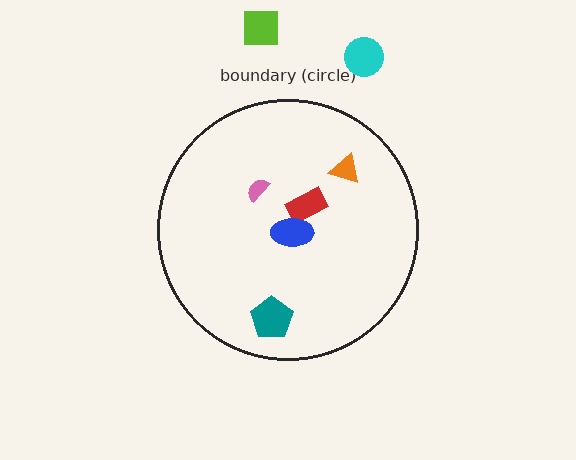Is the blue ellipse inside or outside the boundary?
Inside.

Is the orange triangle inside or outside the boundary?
Inside.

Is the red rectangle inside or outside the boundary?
Inside.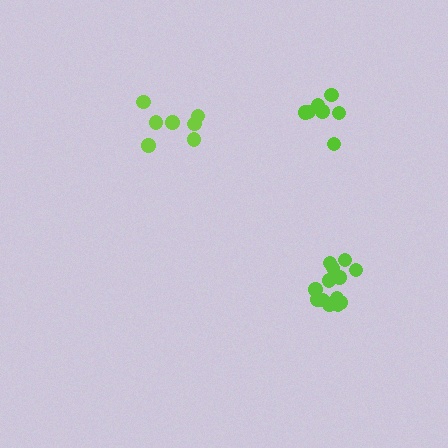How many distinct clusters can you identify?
There are 3 distinct clusters.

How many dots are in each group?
Group 1: 7 dots, Group 2: 13 dots, Group 3: 7 dots (27 total).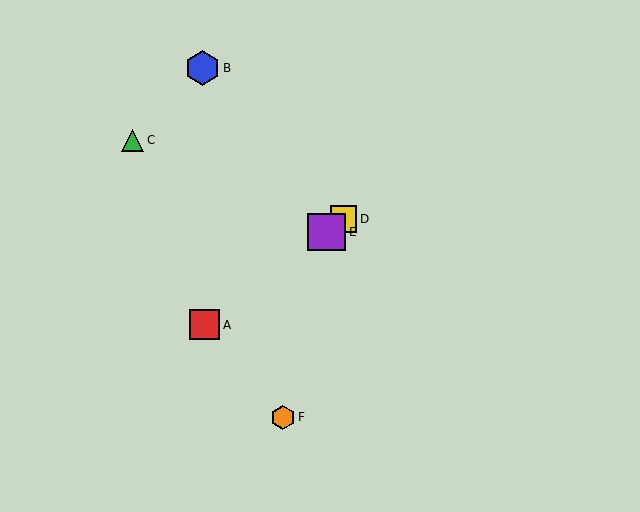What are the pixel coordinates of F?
Object F is at (283, 417).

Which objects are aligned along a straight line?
Objects A, D, E are aligned along a straight line.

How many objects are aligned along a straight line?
3 objects (A, D, E) are aligned along a straight line.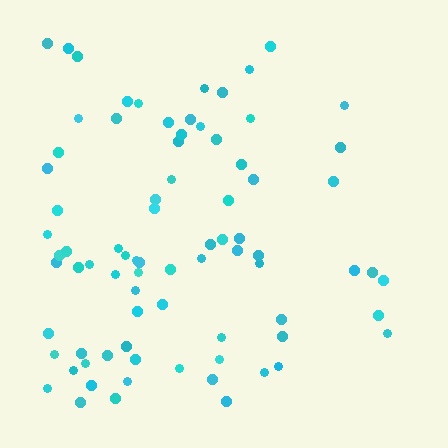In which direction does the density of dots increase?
From right to left, with the left side densest.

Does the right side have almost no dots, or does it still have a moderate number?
Still a moderate number, just noticeably fewer than the left.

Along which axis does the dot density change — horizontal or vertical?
Horizontal.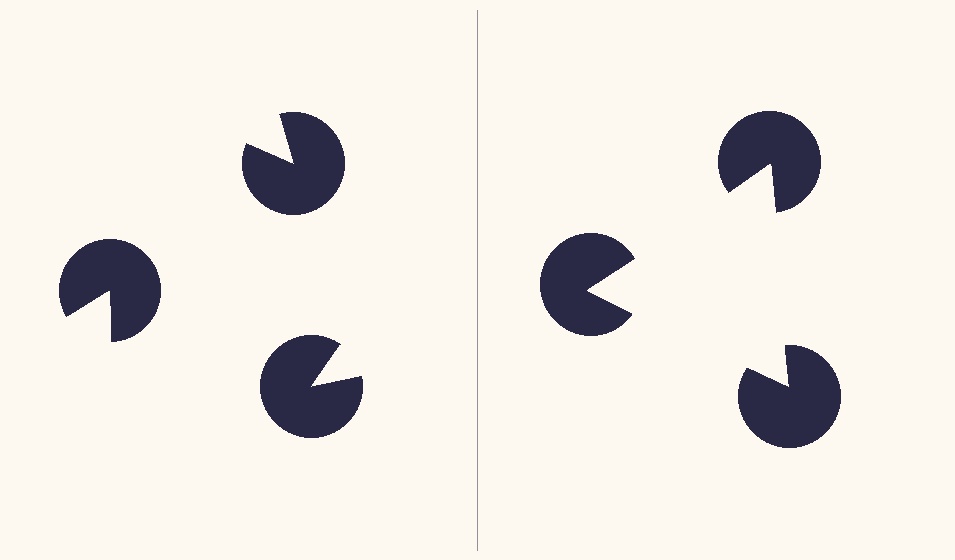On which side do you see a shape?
An illusory triangle appears on the right side. On the left side the wedge cuts are rotated, so no coherent shape forms.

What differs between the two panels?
The pac-man discs are positioned identically on both sides; only the wedge orientations differ. On the right they align to a triangle; on the left they are misaligned.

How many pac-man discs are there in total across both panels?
6 — 3 on each side.